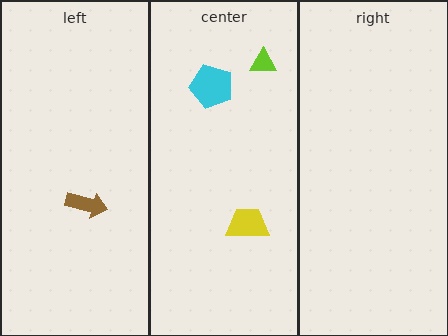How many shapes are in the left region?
1.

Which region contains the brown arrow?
The left region.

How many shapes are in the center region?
3.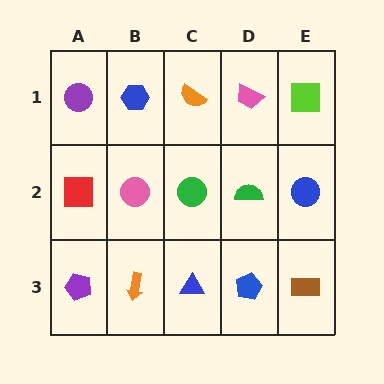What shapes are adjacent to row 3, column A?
A red square (row 2, column A), an orange arrow (row 3, column B).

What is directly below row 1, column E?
A blue circle.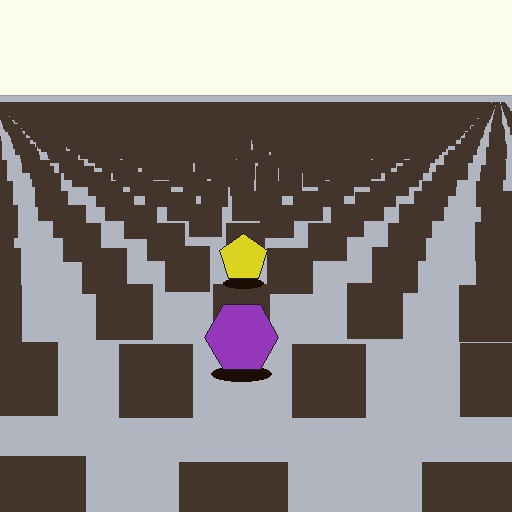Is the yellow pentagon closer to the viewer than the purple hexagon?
No. The purple hexagon is closer — you can tell from the texture gradient: the ground texture is coarser near it.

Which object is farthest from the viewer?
The yellow pentagon is farthest from the viewer. It appears smaller and the ground texture around it is denser.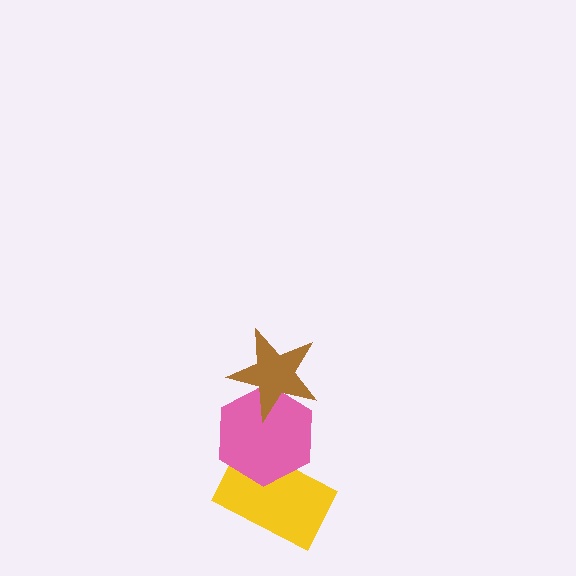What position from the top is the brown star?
The brown star is 1st from the top.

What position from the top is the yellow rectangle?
The yellow rectangle is 3rd from the top.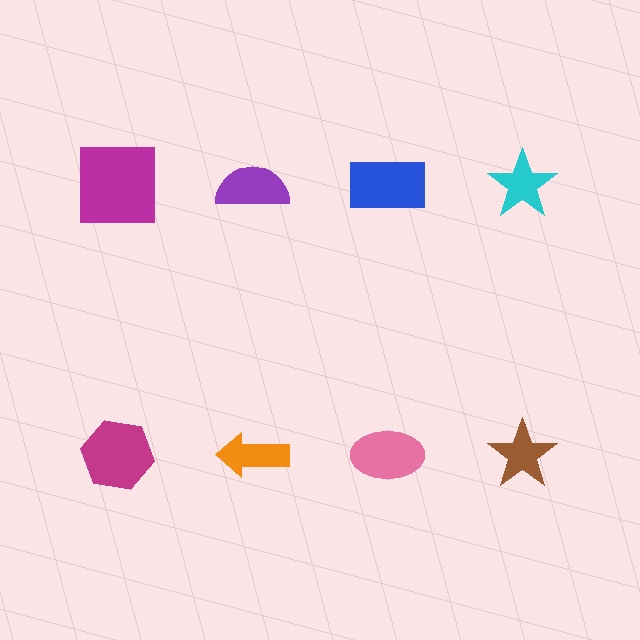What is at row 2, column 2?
An orange arrow.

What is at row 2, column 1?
A magenta hexagon.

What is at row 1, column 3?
A blue rectangle.